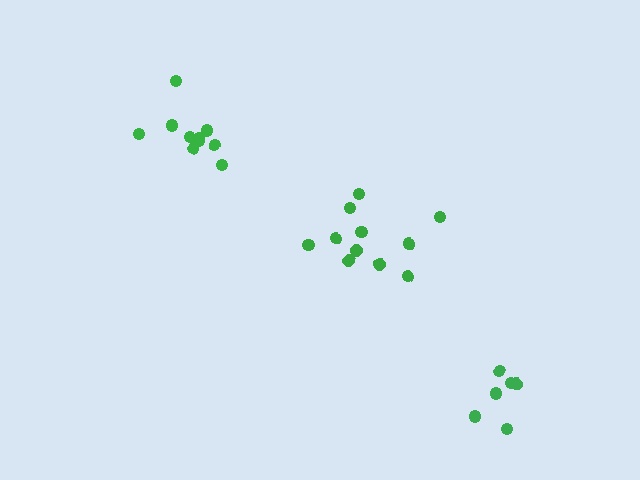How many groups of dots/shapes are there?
There are 3 groups.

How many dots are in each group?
Group 1: 10 dots, Group 2: 11 dots, Group 3: 6 dots (27 total).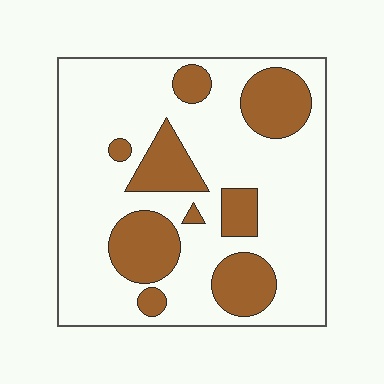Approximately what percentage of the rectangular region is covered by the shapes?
Approximately 25%.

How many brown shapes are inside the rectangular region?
9.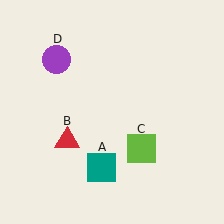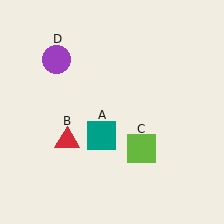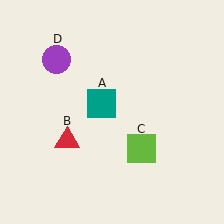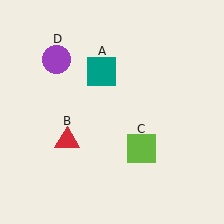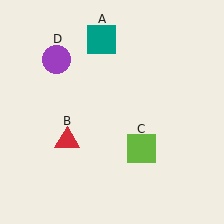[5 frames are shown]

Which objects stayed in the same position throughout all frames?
Red triangle (object B) and lime square (object C) and purple circle (object D) remained stationary.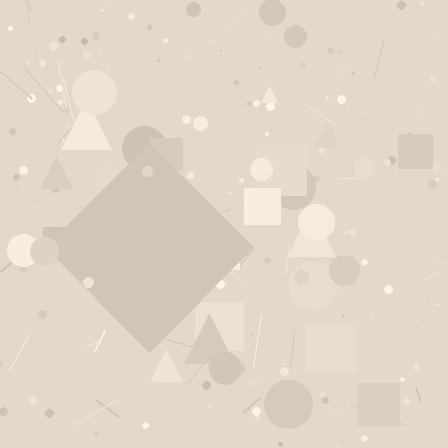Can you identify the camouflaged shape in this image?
The camouflaged shape is a diamond.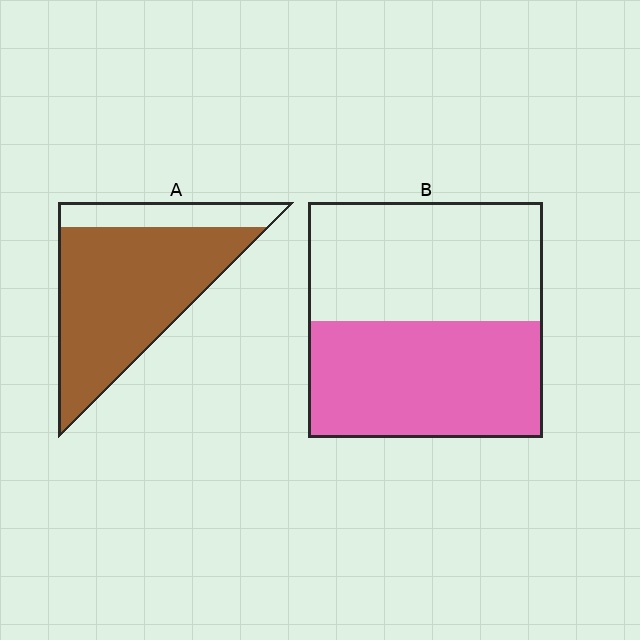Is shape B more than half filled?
Roughly half.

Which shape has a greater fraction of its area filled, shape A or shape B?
Shape A.